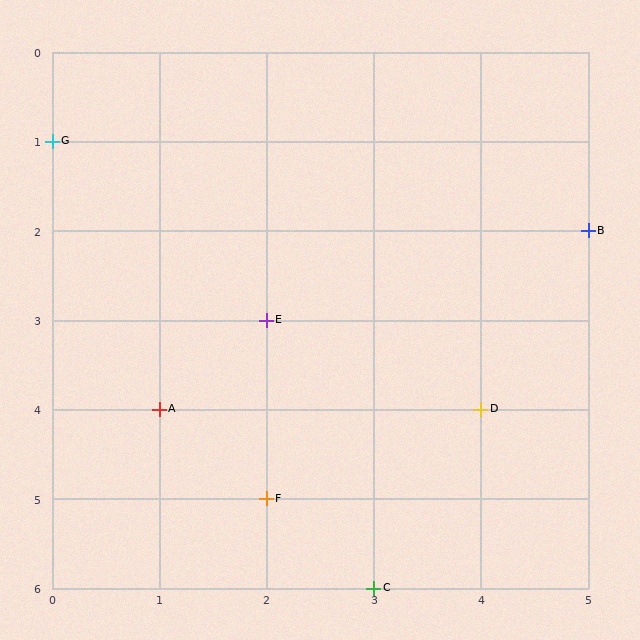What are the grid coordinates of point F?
Point F is at grid coordinates (2, 5).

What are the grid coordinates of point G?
Point G is at grid coordinates (0, 1).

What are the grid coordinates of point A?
Point A is at grid coordinates (1, 4).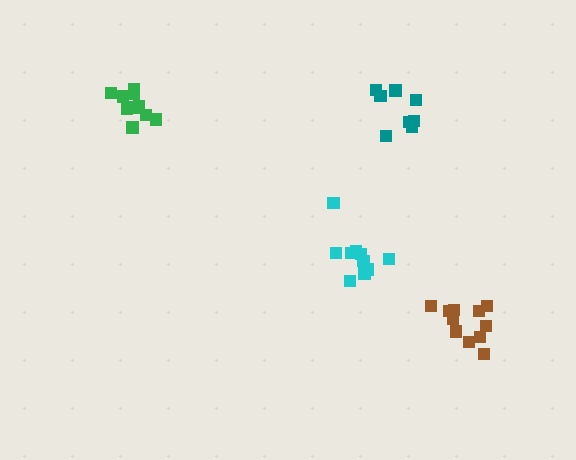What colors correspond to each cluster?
The clusters are colored: brown, cyan, teal, green.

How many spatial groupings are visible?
There are 4 spatial groupings.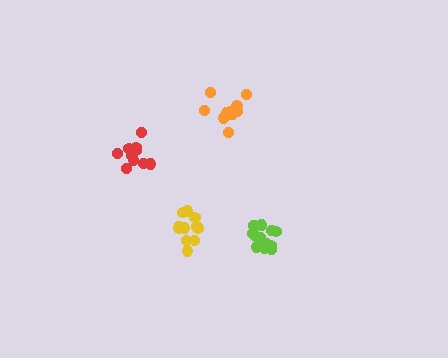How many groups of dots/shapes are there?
There are 4 groups.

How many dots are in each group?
Group 1: 13 dots, Group 2: 11 dots, Group 3: 10 dots, Group 4: 11 dots (45 total).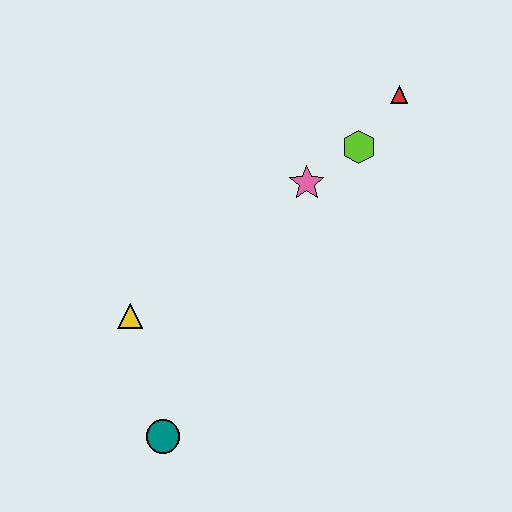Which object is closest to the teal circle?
The yellow triangle is closest to the teal circle.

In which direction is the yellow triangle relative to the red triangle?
The yellow triangle is to the left of the red triangle.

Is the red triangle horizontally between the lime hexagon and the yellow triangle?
No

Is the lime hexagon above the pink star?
Yes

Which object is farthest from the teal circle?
The red triangle is farthest from the teal circle.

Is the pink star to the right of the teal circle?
Yes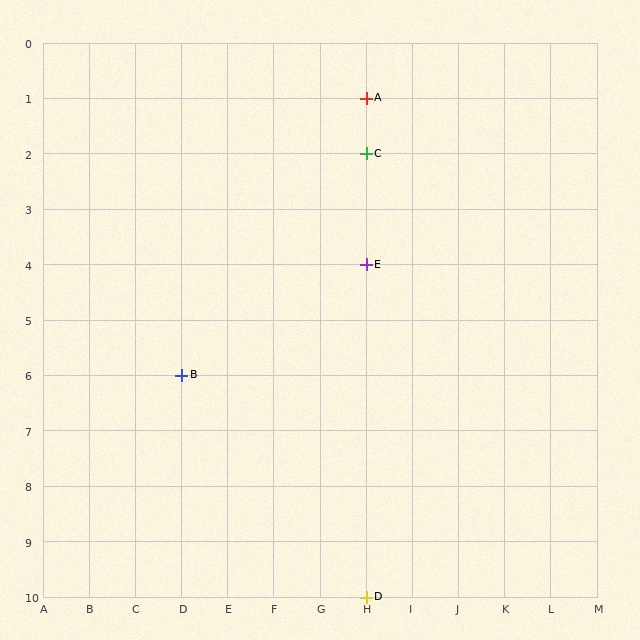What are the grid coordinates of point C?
Point C is at grid coordinates (H, 2).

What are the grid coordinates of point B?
Point B is at grid coordinates (D, 6).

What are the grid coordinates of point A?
Point A is at grid coordinates (H, 1).